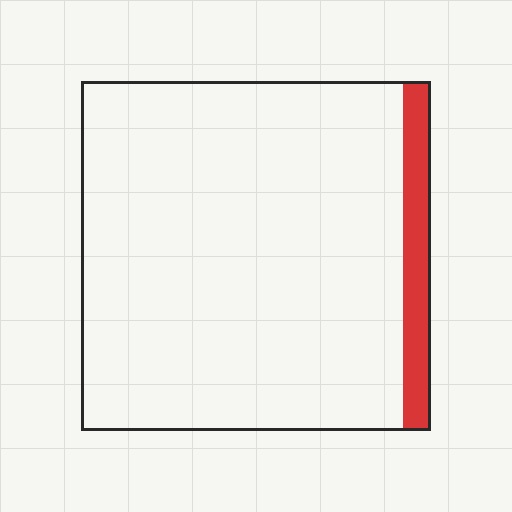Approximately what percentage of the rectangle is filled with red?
Approximately 10%.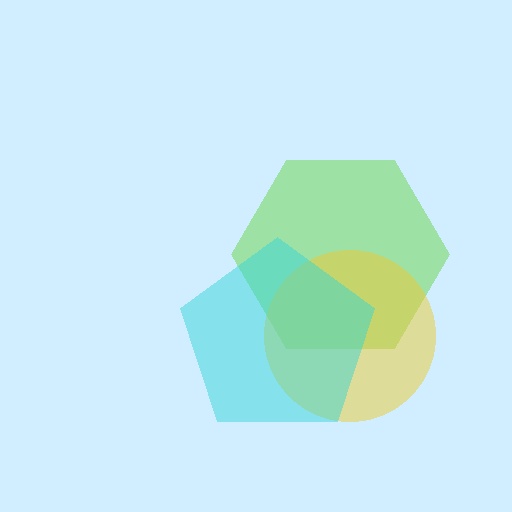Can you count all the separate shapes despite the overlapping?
Yes, there are 3 separate shapes.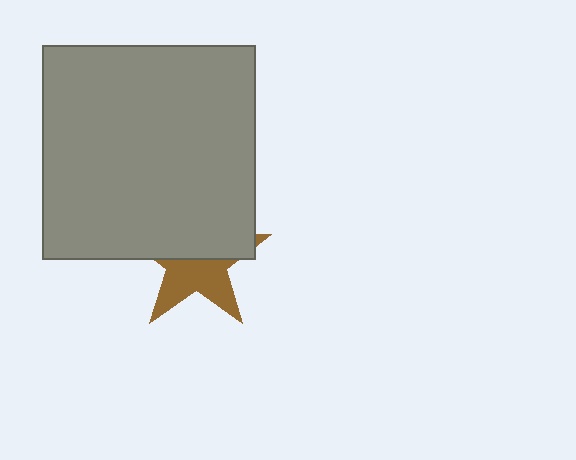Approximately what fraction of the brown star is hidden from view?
Roughly 53% of the brown star is hidden behind the gray square.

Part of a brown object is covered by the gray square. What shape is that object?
It is a star.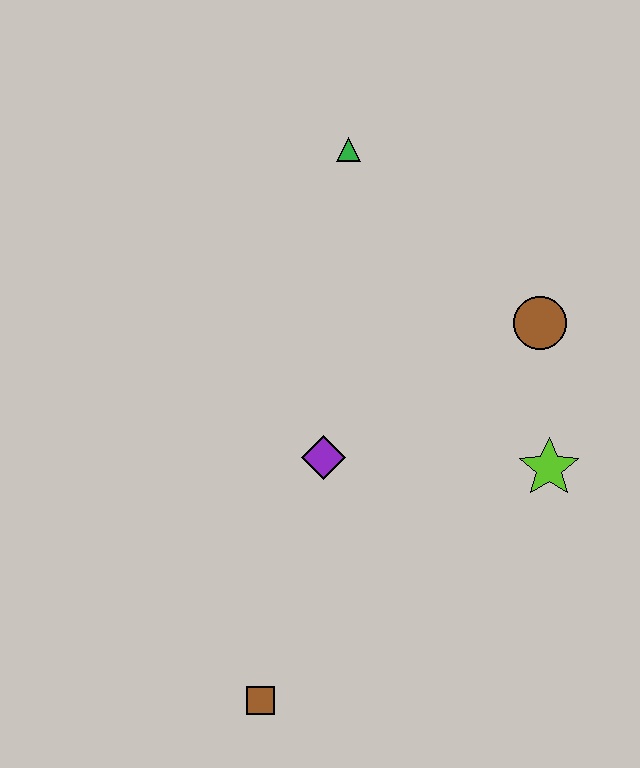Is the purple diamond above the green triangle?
No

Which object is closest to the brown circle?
The lime star is closest to the brown circle.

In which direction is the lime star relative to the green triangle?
The lime star is below the green triangle.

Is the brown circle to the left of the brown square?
No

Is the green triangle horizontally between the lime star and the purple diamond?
Yes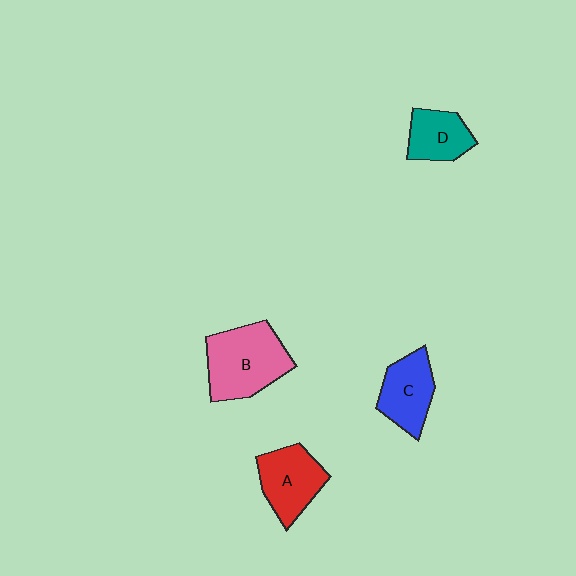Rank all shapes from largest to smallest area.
From largest to smallest: B (pink), A (red), C (blue), D (teal).